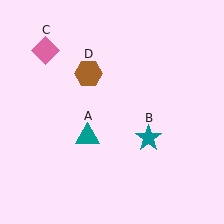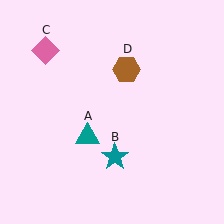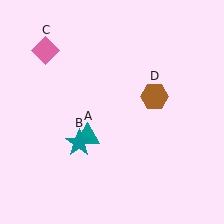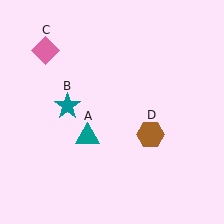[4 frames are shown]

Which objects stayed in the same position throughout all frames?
Teal triangle (object A) and pink diamond (object C) remained stationary.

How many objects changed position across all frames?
2 objects changed position: teal star (object B), brown hexagon (object D).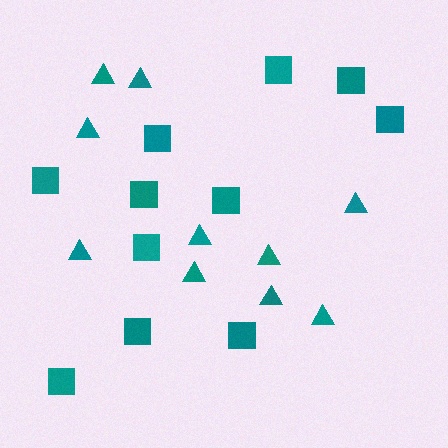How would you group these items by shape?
There are 2 groups: one group of squares (11) and one group of triangles (10).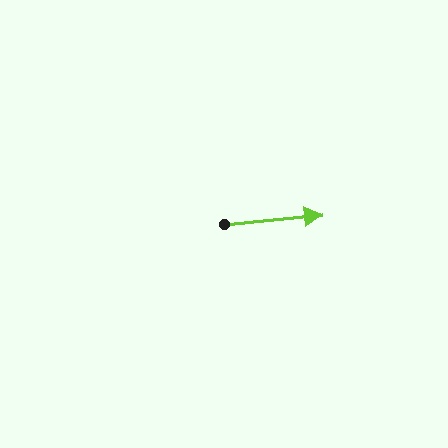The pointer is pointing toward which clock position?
Roughly 3 o'clock.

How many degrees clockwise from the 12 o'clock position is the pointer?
Approximately 85 degrees.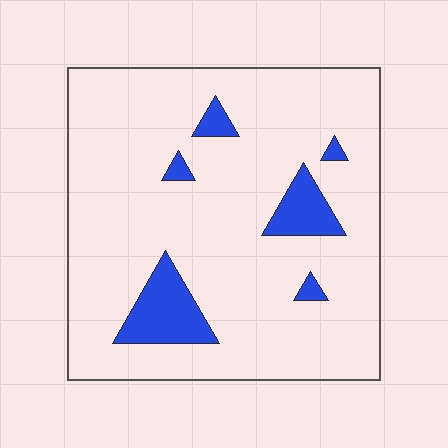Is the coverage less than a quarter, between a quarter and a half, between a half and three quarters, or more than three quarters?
Less than a quarter.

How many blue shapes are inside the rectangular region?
6.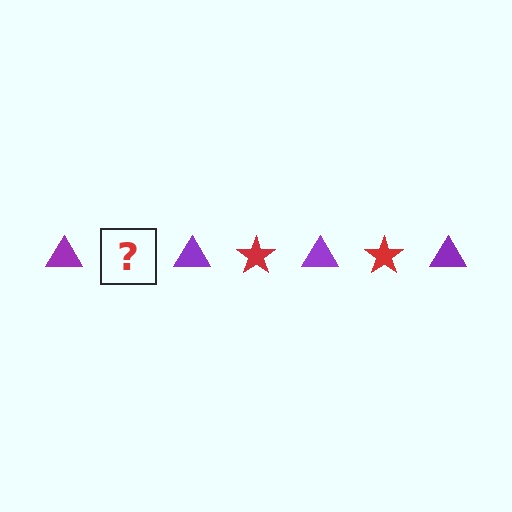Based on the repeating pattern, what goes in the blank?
The blank should be a red star.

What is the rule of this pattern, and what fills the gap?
The rule is that the pattern alternates between purple triangle and red star. The gap should be filled with a red star.